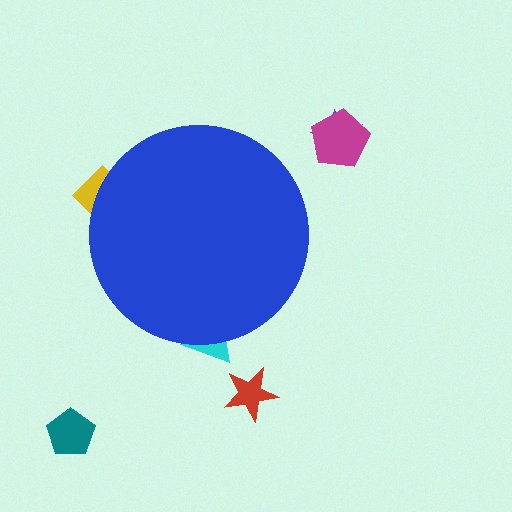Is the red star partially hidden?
No, the red star is fully visible.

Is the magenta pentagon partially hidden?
No, the magenta pentagon is fully visible.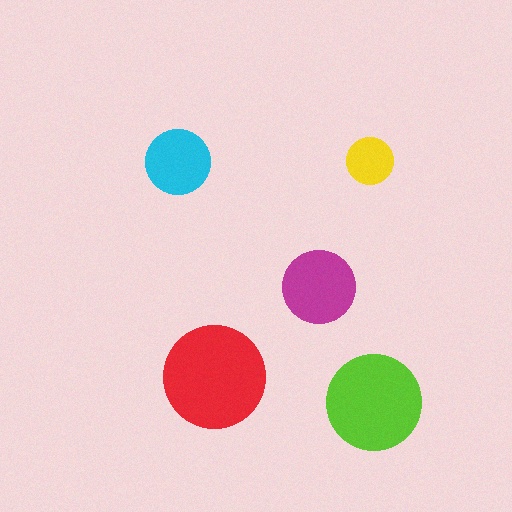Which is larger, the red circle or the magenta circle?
The red one.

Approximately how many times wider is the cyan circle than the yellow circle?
About 1.5 times wider.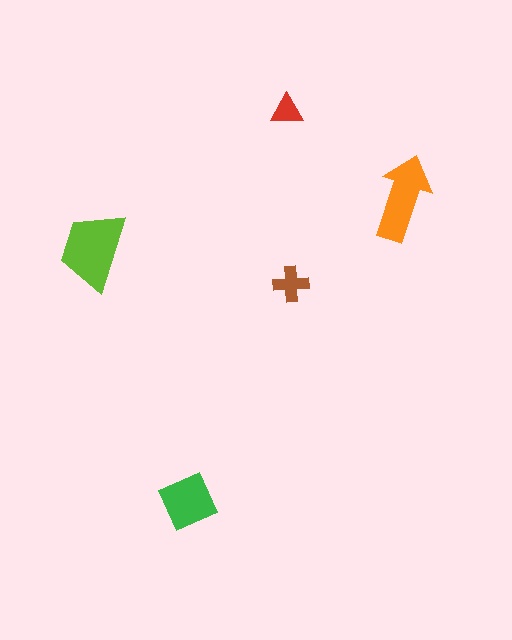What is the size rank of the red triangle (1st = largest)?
5th.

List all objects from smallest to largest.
The red triangle, the brown cross, the green diamond, the orange arrow, the lime trapezoid.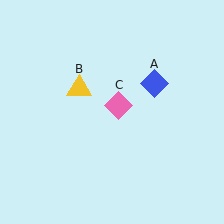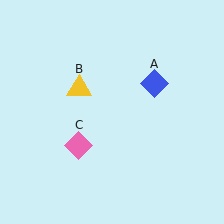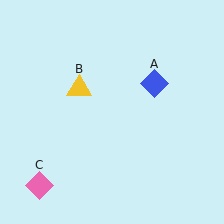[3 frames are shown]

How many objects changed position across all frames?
1 object changed position: pink diamond (object C).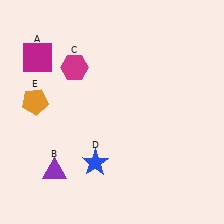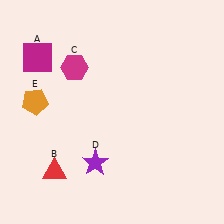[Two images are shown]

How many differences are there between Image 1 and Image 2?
There are 2 differences between the two images.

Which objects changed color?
B changed from purple to red. D changed from blue to purple.